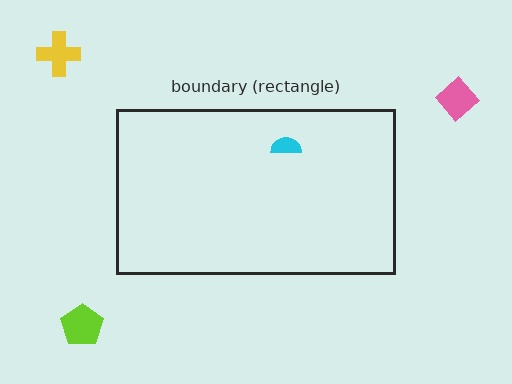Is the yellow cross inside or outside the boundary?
Outside.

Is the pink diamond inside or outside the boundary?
Outside.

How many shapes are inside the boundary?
1 inside, 3 outside.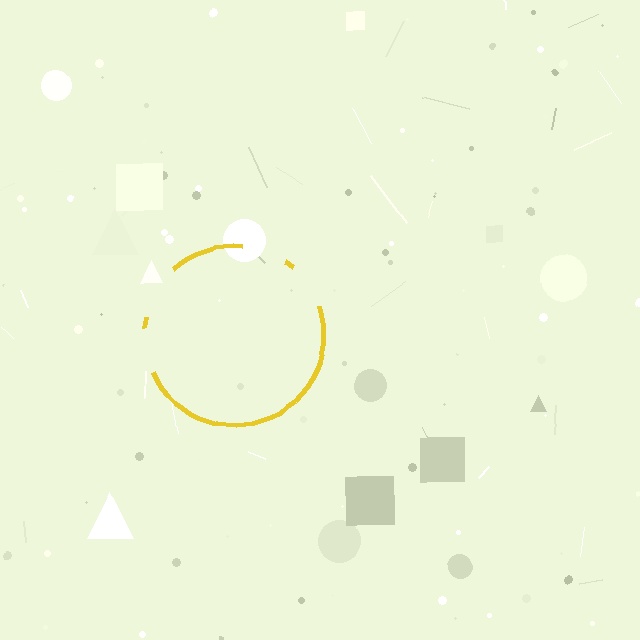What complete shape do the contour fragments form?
The contour fragments form a circle.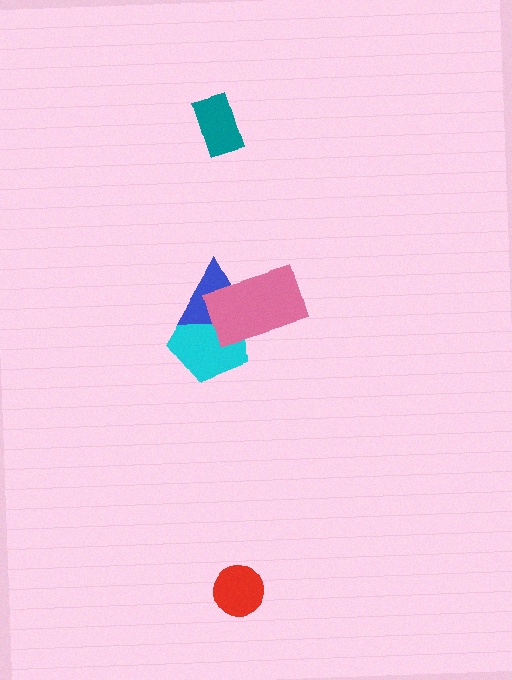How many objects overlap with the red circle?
0 objects overlap with the red circle.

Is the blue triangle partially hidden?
Yes, it is partially covered by another shape.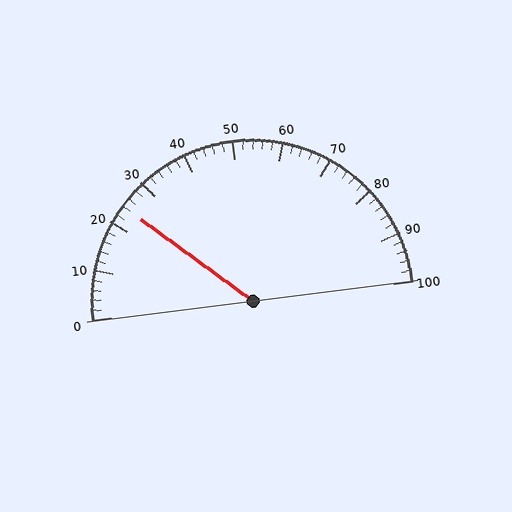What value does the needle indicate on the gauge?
The needle indicates approximately 24.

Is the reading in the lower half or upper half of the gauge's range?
The reading is in the lower half of the range (0 to 100).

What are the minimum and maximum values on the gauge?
The gauge ranges from 0 to 100.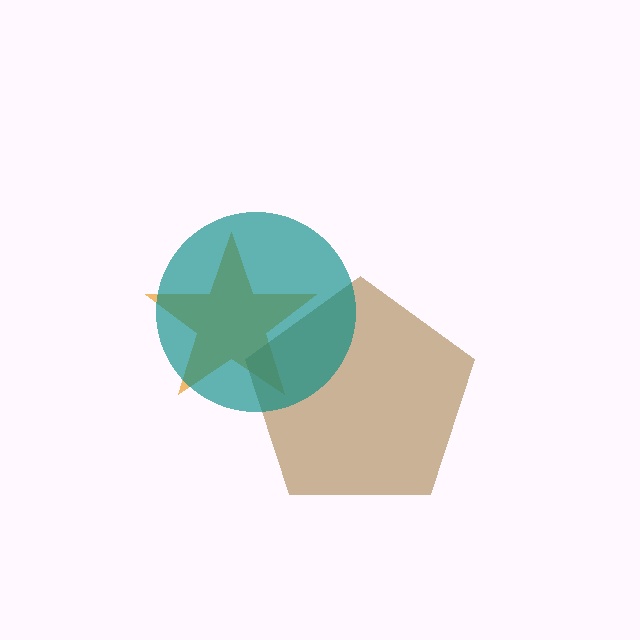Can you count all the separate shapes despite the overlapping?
Yes, there are 3 separate shapes.